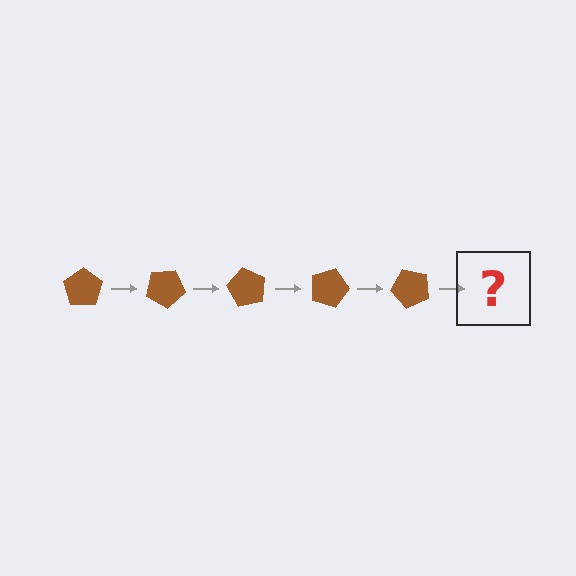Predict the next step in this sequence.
The next step is a brown pentagon rotated 150 degrees.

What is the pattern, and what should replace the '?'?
The pattern is that the pentagon rotates 30 degrees each step. The '?' should be a brown pentagon rotated 150 degrees.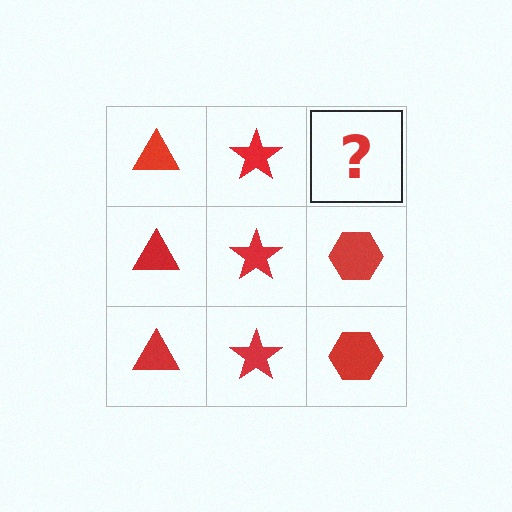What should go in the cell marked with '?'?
The missing cell should contain a red hexagon.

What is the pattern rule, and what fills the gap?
The rule is that each column has a consistent shape. The gap should be filled with a red hexagon.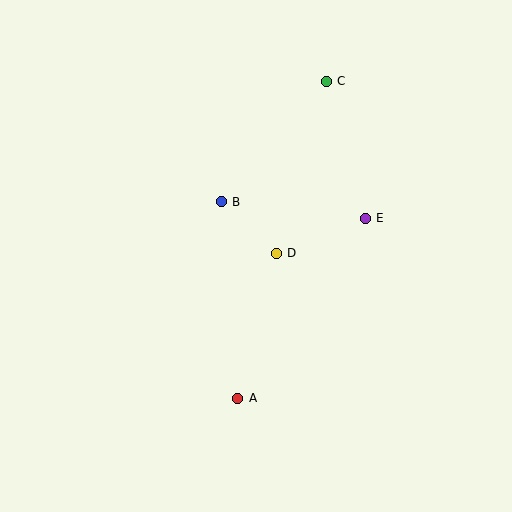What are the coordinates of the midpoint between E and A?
The midpoint between E and A is at (301, 308).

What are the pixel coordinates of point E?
Point E is at (365, 218).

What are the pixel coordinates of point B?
Point B is at (221, 202).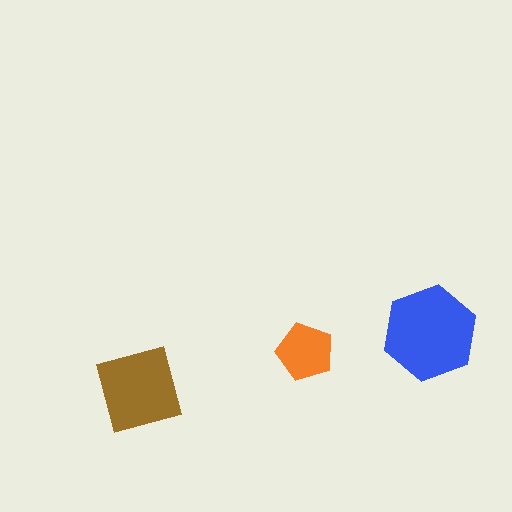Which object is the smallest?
The orange pentagon.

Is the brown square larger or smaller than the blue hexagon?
Smaller.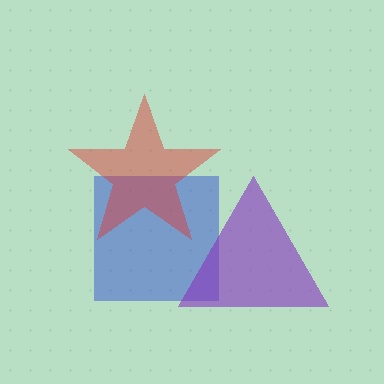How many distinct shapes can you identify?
There are 3 distinct shapes: a blue square, a purple triangle, a red star.